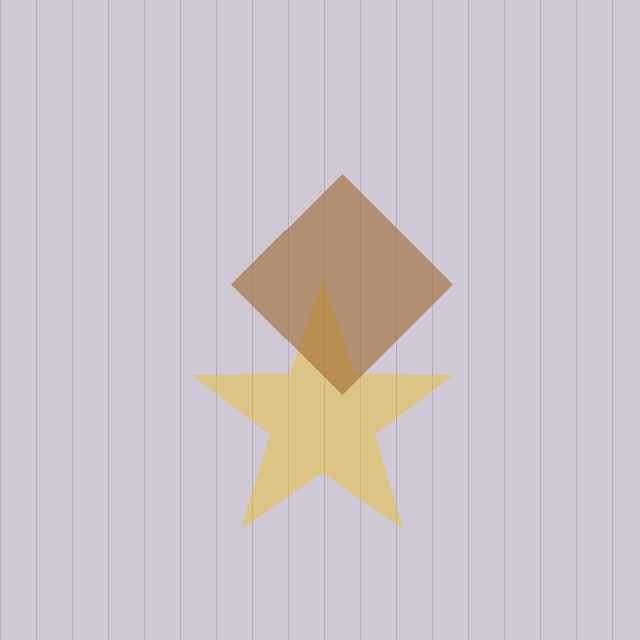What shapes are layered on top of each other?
The layered shapes are: a yellow star, a brown diamond.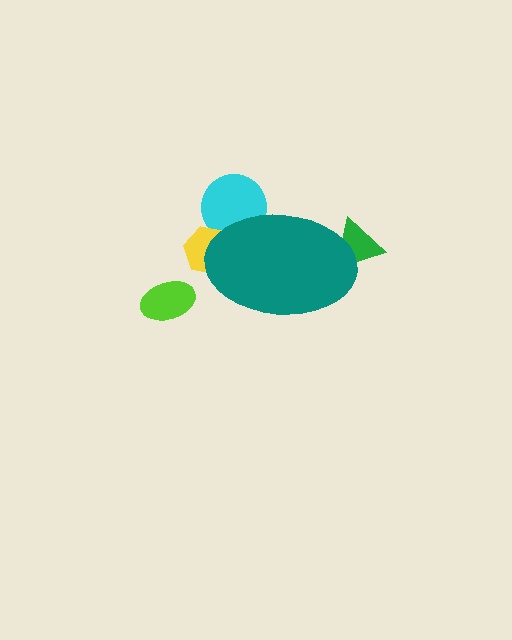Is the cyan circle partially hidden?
Yes, the cyan circle is partially hidden behind the teal ellipse.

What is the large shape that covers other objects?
A teal ellipse.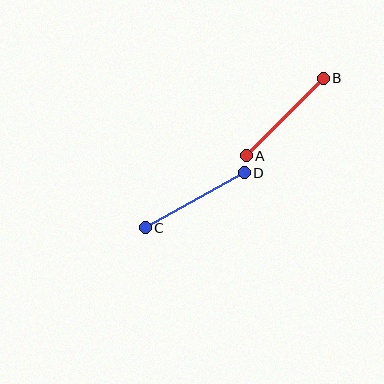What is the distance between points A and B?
The distance is approximately 109 pixels.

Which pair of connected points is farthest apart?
Points C and D are farthest apart.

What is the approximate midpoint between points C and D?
The midpoint is at approximately (195, 200) pixels.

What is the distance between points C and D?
The distance is approximately 113 pixels.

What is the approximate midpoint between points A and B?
The midpoint is at approximately (285, 117) pixels.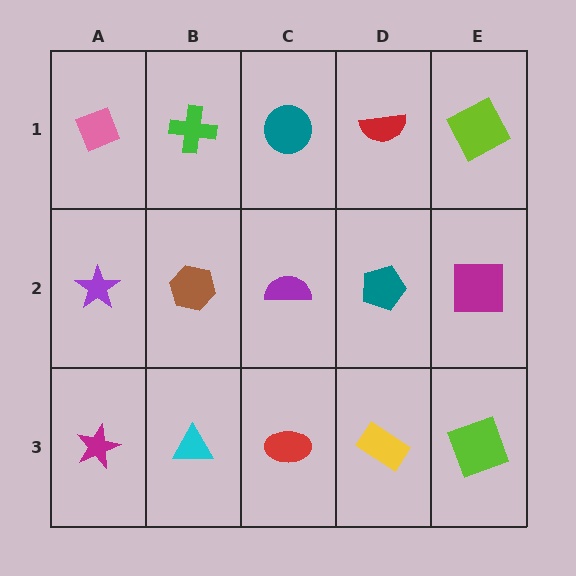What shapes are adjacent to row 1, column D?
A teal pentagon (row 2, column D), a teal circle (row 1, column C), a lime square (row 1, column E).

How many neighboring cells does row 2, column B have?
4.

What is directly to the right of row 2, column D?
A magenta square.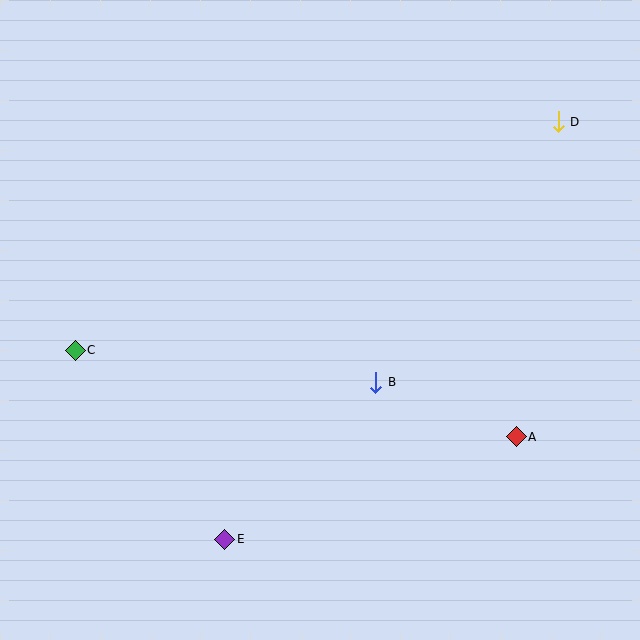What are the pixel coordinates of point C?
Point C is at (75, 350).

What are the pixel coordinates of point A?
Point A is at (516, 437).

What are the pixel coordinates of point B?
Point B is at (376, 382).